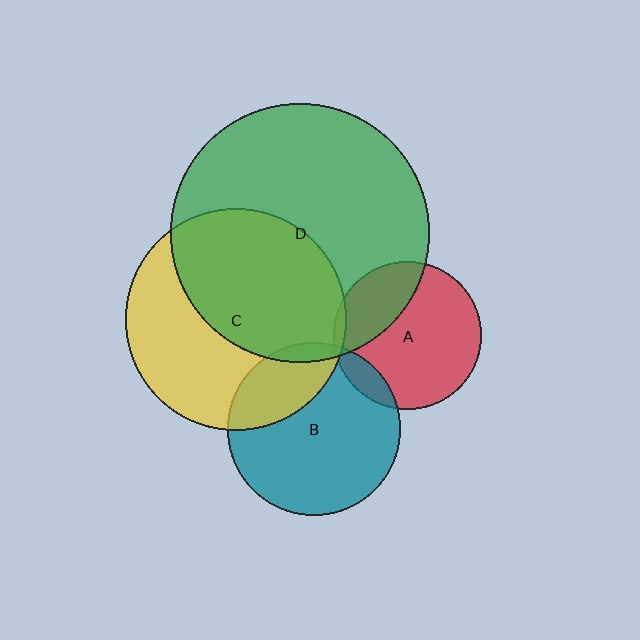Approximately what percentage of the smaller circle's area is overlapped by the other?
Approximately 5%.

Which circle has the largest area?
Circle D (green).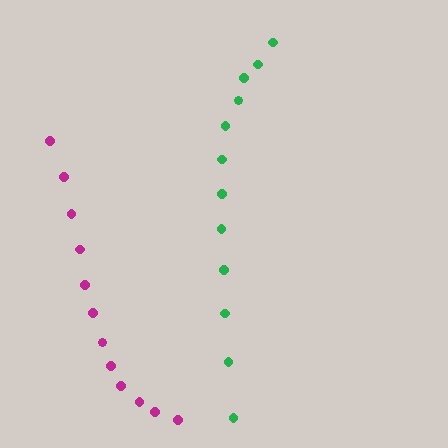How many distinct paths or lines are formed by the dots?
There are 2 distinct paths.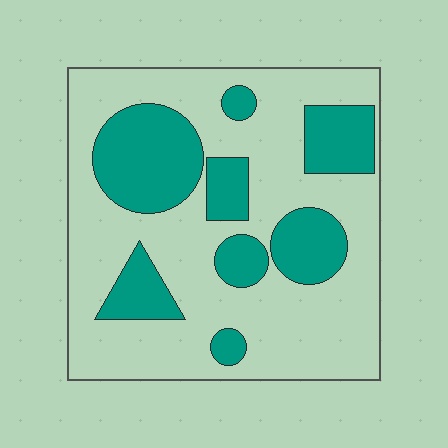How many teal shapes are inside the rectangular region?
8.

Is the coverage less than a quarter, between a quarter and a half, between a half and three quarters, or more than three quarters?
Between a quarter and a half.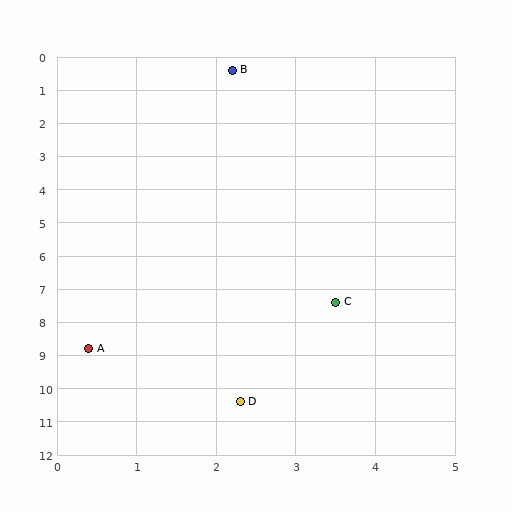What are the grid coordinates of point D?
Point D is at approximately (2.3, 10.4).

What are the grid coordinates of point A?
Point A is at approximately (0.4, 8.8).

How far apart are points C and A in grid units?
Points C and A are about 3.4 grid units apart.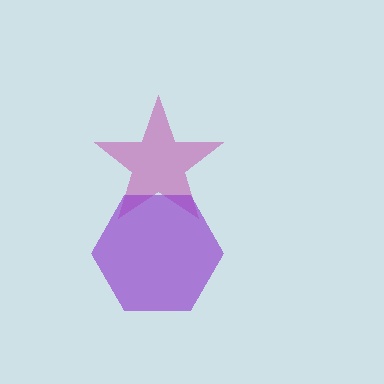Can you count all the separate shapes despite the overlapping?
Yes, there are 2 separate shapes.